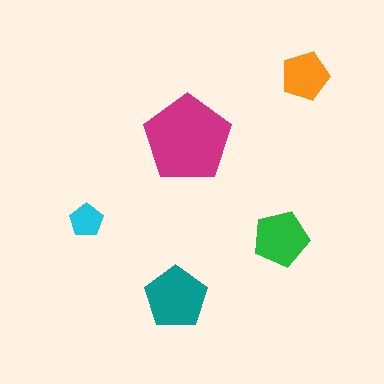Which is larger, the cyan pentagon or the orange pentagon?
The orange one.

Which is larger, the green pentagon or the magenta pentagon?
The magenta one.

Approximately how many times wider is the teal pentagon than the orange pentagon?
About 1.5 times wider.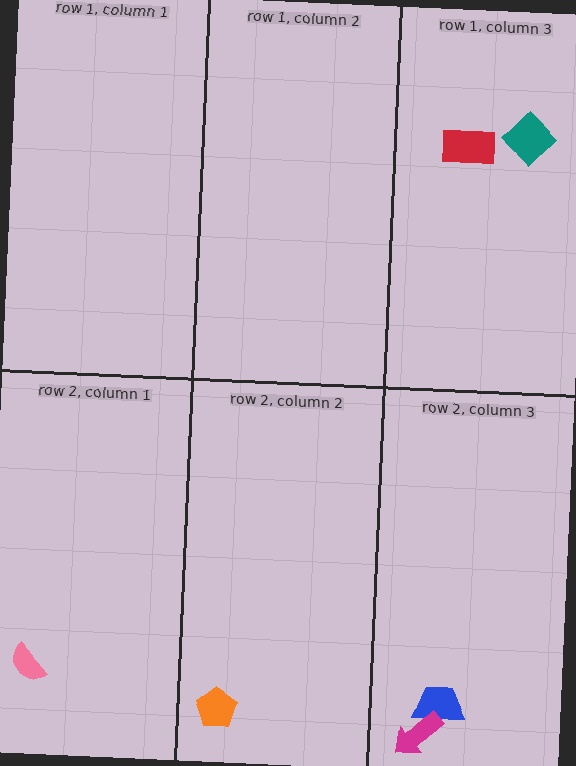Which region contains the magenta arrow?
The row 2, column 3 region.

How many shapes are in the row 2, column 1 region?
1.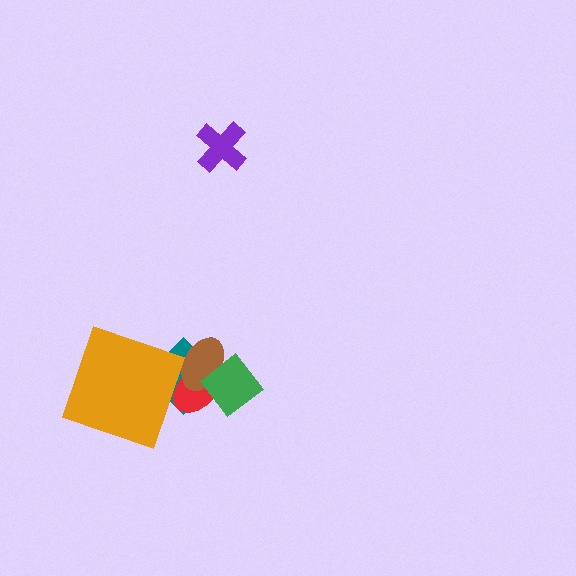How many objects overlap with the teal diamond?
4 objects overlap with the teal diamond.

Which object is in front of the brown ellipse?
The green diamond is in front of the brown ellipse.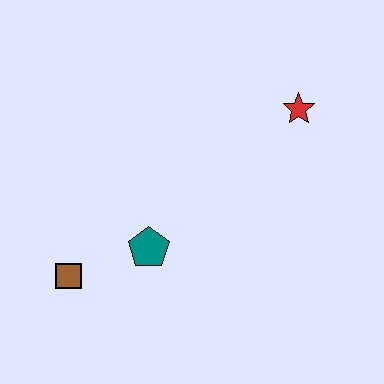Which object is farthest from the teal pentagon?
The red star is farthest from the teal pentagon.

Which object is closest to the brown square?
The teal pentagon is closest to the brown square.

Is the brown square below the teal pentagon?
Yes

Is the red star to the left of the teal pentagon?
No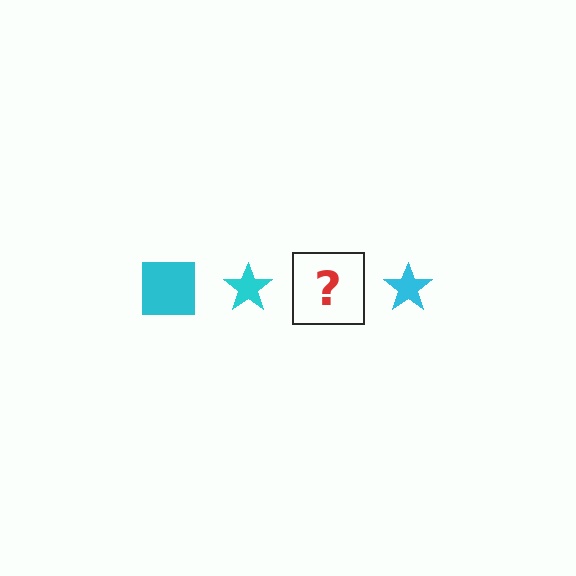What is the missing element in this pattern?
The missing element is a cyan square.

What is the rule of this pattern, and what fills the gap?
The rule is that the pattern cycles through square, star shapes in cyan. The gap should be filled with a cyan square.